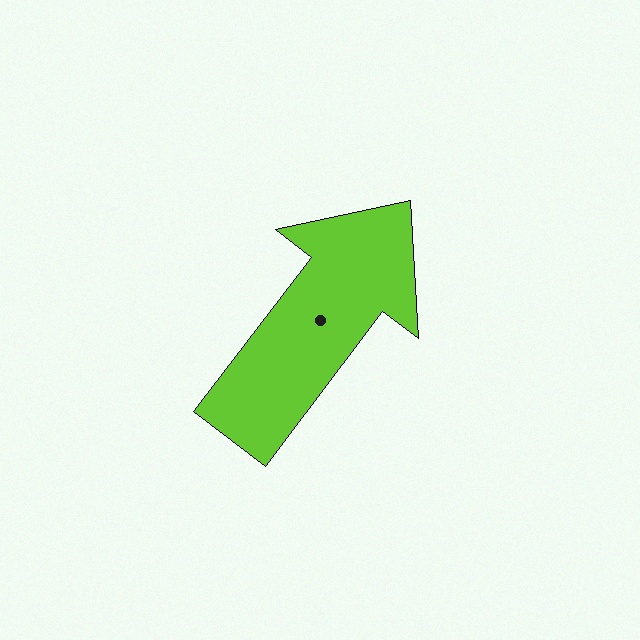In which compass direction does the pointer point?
Northeast.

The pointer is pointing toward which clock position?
Roughly 1 o'clock.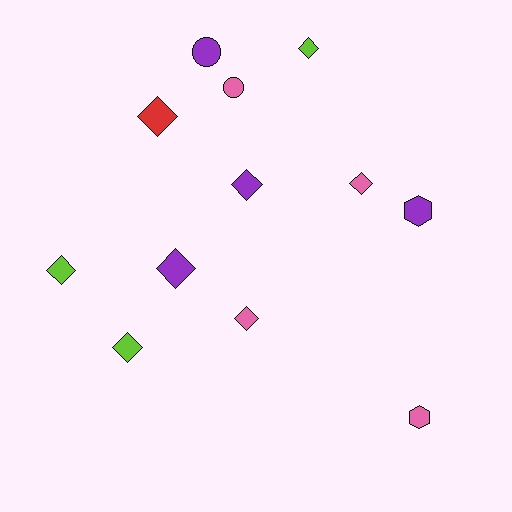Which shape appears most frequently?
Diamond, with 8 objects.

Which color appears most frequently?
Purple, with 4 objects.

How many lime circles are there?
There are no lime circles.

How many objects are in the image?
There are 12 objects.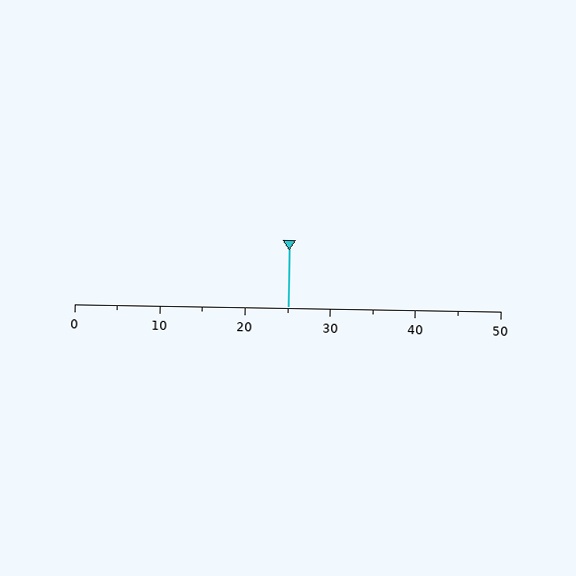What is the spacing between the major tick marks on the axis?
The major ticks are spaced 10 apart.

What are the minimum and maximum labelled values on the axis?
The axis runs from 0 to 50.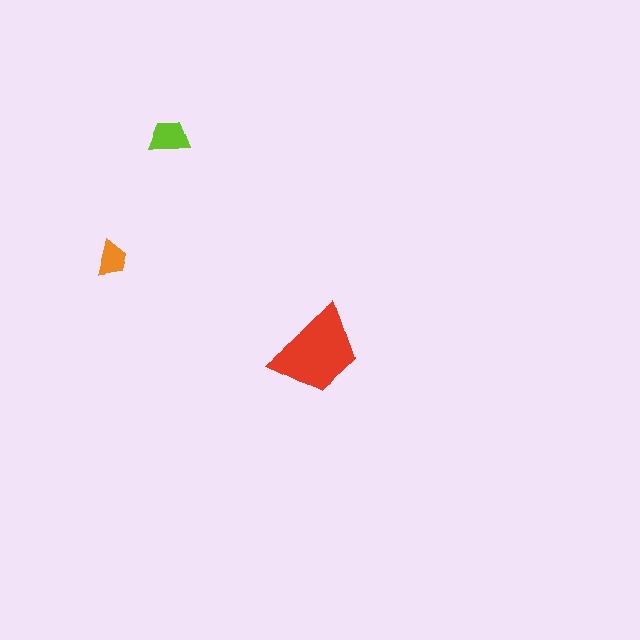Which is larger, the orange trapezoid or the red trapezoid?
The red one.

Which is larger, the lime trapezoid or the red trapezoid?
The red one.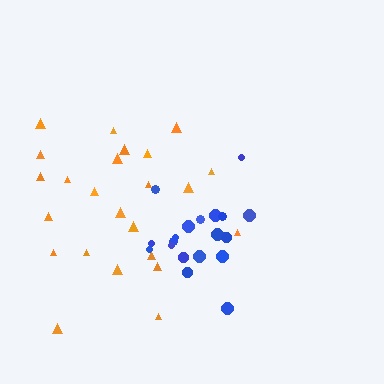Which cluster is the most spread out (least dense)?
Orange.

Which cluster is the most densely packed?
Blue.